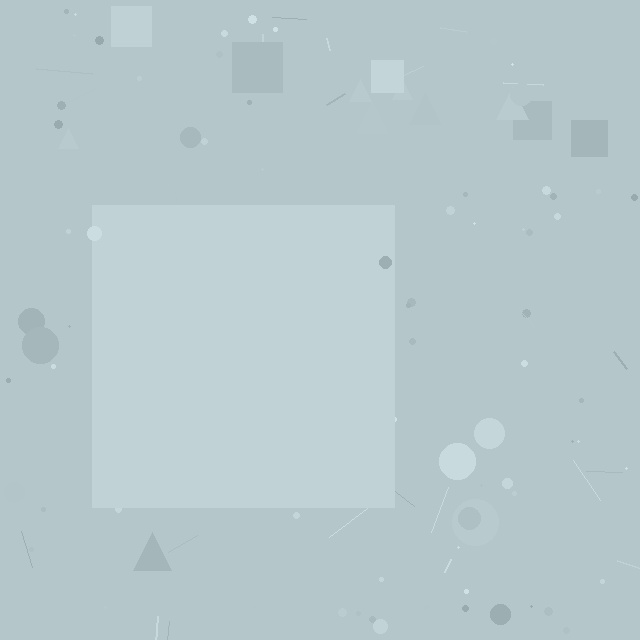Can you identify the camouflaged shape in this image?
The camouflaged shape is a square.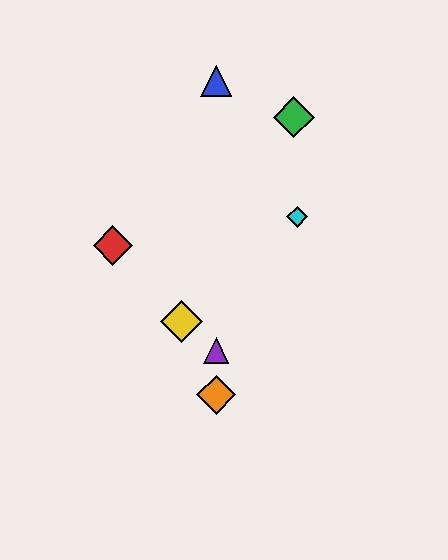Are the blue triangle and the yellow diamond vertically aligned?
No, the blue triangle is at x≈216 and the yellow diamond is at x≈182.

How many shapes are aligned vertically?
3 shapes (the blue triangle, the purple triangle, the orange diamond) are aligned vertically.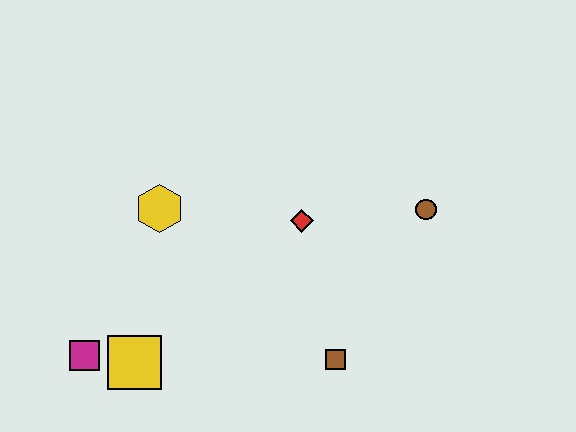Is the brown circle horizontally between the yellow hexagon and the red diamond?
No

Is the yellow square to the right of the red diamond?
No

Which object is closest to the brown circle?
The red diamond is closest to the brown circle.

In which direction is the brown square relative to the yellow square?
The brown square is to the right of the yellow square.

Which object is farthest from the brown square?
The magenta square is farthest from the brown square.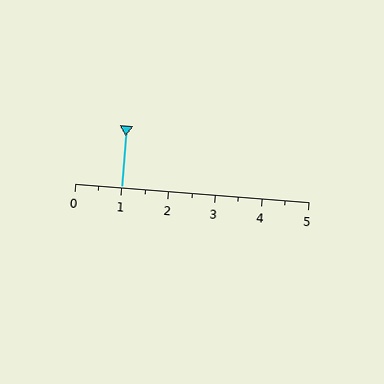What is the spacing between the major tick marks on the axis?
The major ticks are spaced 1 apart.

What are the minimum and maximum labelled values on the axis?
The axis runs from 0 to 5.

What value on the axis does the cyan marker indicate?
The marker indicates approximately 1.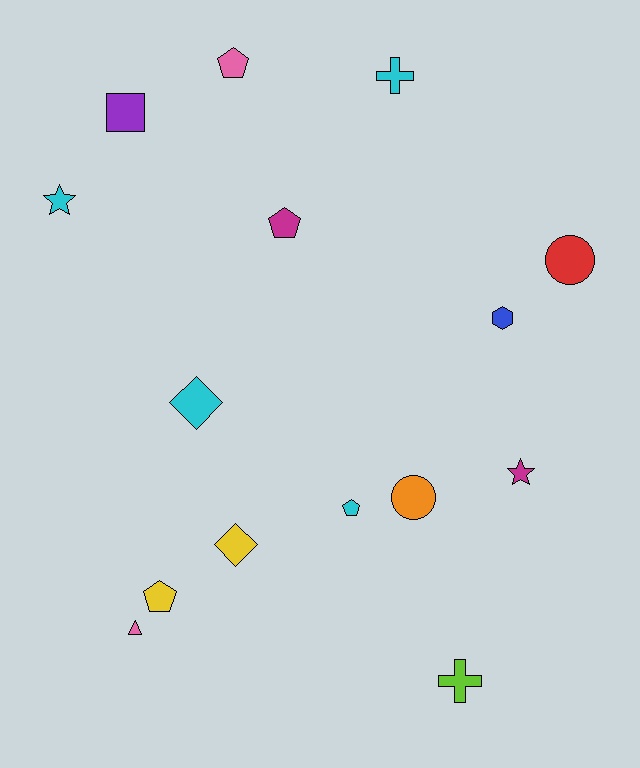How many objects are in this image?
There are 15 objects.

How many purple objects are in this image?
There is 1 purple object.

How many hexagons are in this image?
There is 1 hexagon.